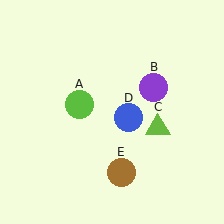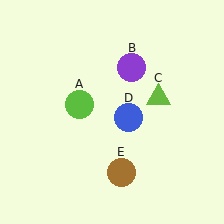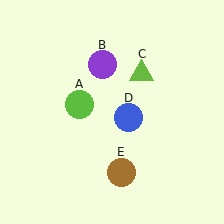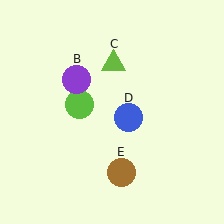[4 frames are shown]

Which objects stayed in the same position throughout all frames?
Lime circle (object A) and blue circle (object D) and brown circle (object E) remained stationary.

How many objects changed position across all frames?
2 objects changed position: purple circle (object B), lime triangle (object C).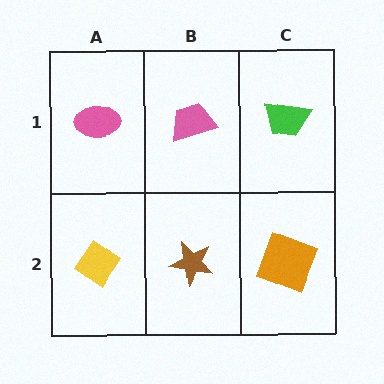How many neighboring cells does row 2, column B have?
3.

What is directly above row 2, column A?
A pink ellipse.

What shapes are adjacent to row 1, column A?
A yellow diamond (row 2, column A), a pink trapezoid (row 1, column B).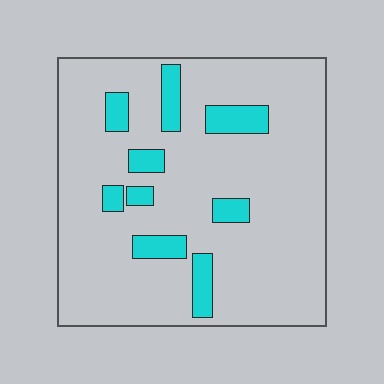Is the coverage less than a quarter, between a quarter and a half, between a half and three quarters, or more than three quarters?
Less than a quarter.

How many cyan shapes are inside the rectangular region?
9.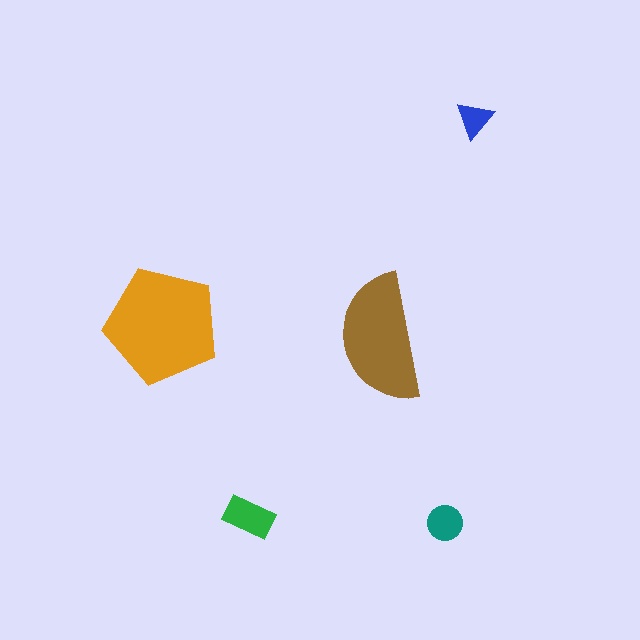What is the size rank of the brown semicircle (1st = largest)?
2nd.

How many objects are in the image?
There are 5 objects in the image.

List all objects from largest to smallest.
The orange pentagon, the brown semicircle, the green rectangle, the teal circle, the blue triangle.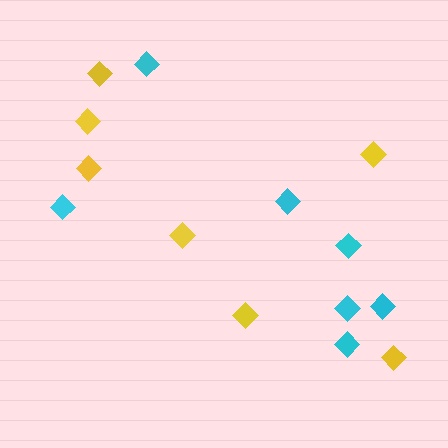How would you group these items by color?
There are 2 groups: one group of cyan diamonds (7) and one group of yellow diamonds (7).